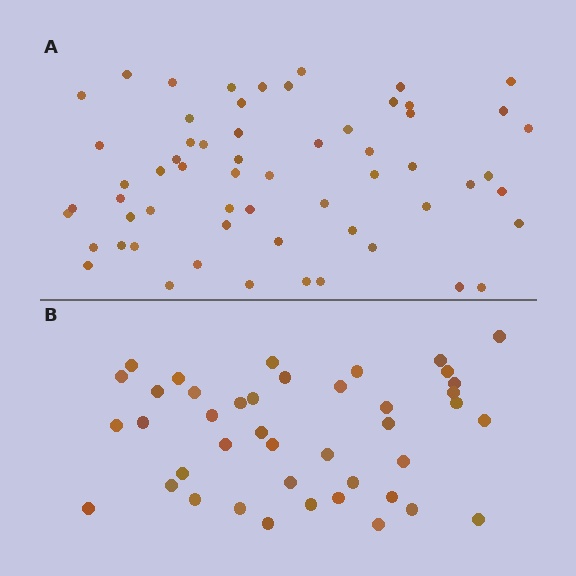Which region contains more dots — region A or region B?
Region A (the top region) has more dots.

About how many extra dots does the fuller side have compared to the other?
Region A has approximately 20 more dots than region B.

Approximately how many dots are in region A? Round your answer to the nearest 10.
About 60 dots.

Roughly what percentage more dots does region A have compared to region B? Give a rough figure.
About 45% more.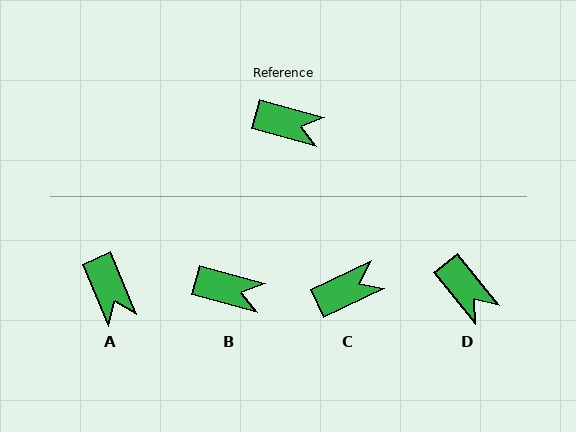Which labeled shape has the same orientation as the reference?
B.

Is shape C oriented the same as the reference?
No, it is off by about 41 degrees.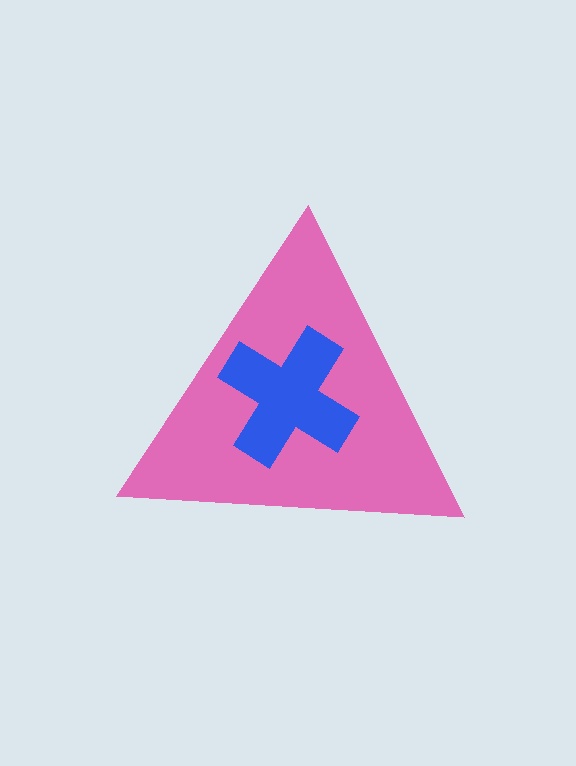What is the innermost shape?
The blue cross.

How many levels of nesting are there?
2.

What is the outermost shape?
The pink triangle.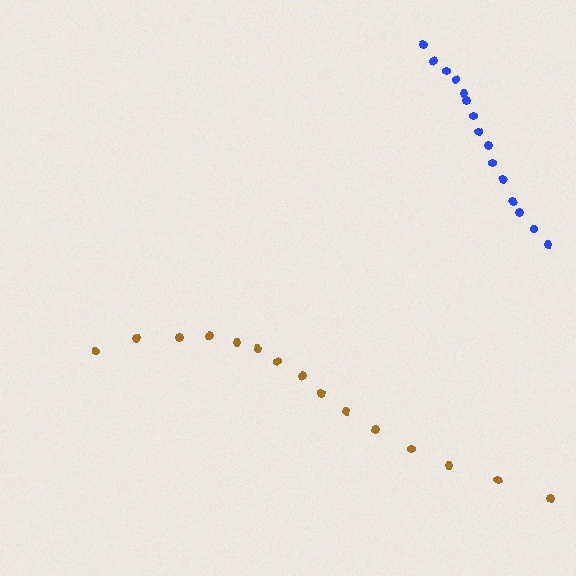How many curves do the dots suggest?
There are 2 distinct paths.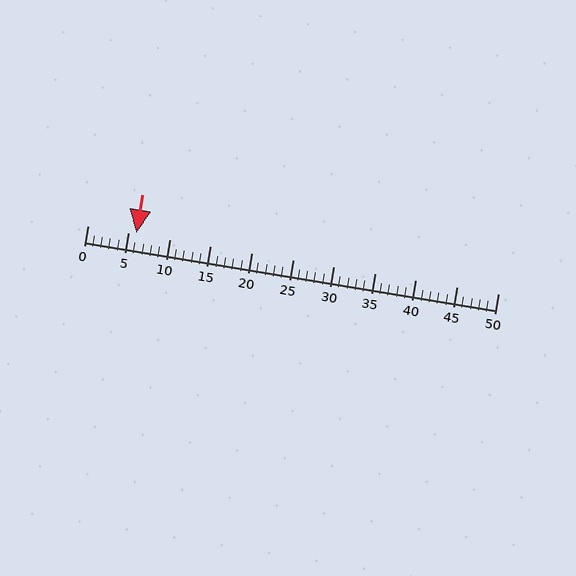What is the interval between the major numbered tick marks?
The major tick marks are spaced 5 units apart.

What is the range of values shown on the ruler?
The ruler shows values from 0 to 50.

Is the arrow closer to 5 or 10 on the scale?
The arrow is closer to 5.